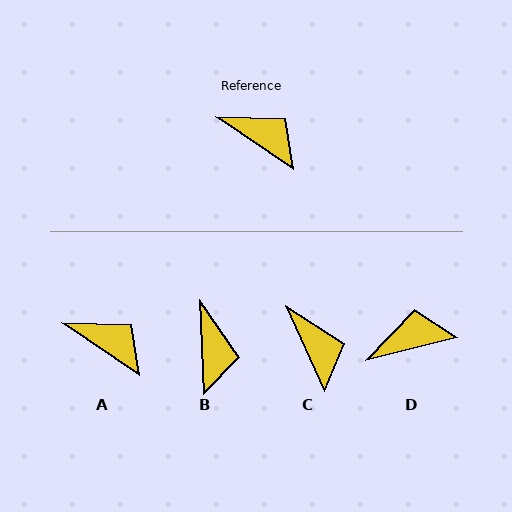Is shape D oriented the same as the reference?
No, it is off by about 48 degrees.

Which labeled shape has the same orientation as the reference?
A.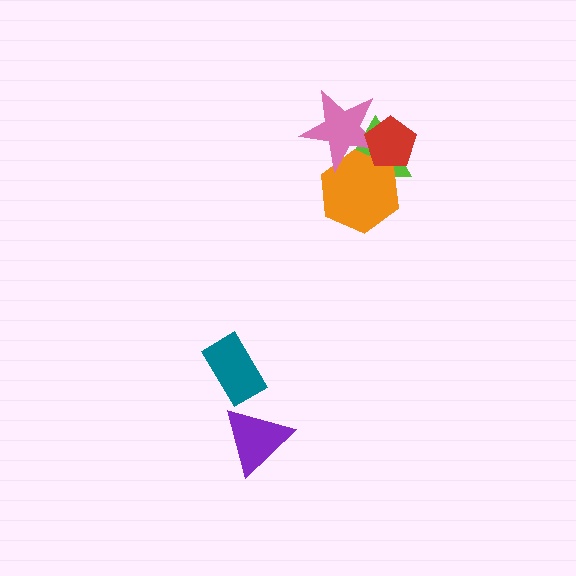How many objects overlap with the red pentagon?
3 objects overlap with the red pentagon.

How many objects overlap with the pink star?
3 objects overlap with the pink star.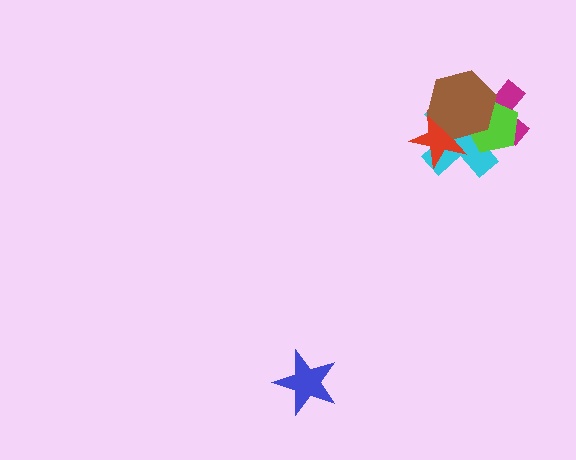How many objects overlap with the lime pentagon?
3 objects overlap with the lime pentagon.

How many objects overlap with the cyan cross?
4 objects overlap with the cyan cross.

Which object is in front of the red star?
The brown hexagon is in front of the red star.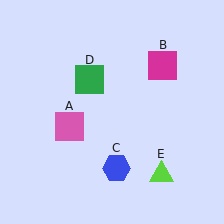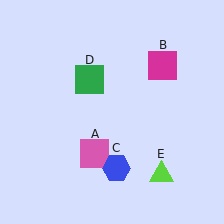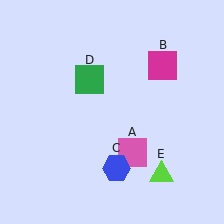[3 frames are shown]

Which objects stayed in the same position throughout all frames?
Magenta square (object B) and blue hexagon (object C) and green square (object D) and lime triangle (object E) remained stationary.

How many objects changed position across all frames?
1 object changed position: pink square (object A).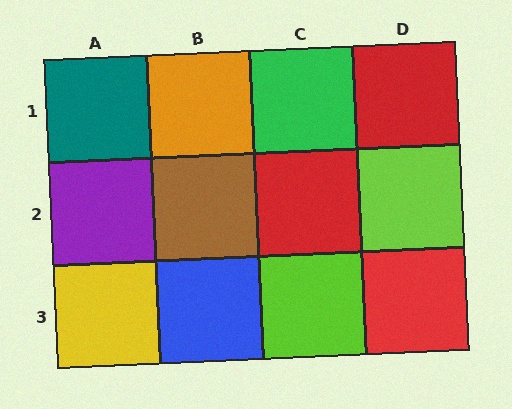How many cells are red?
3 cells are red.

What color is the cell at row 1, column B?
Orange.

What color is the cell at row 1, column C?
Green.